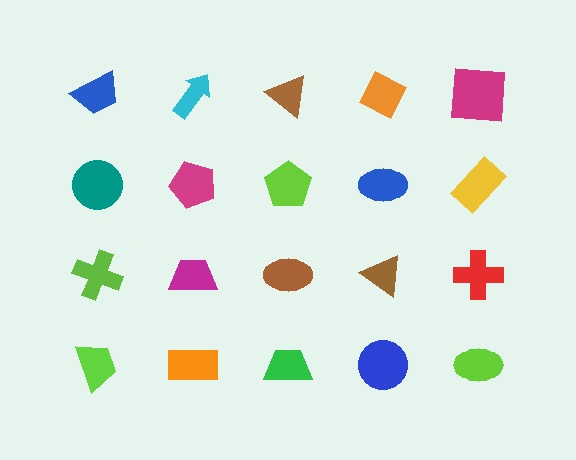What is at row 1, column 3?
A brown triangle.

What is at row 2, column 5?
A yellow rectangle.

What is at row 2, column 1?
A teal circle.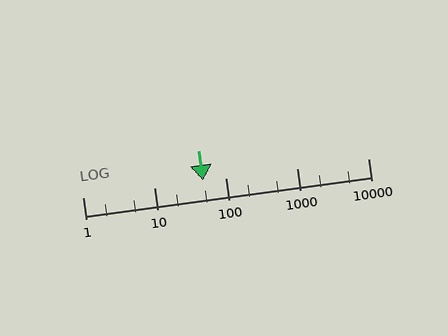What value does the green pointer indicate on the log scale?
The pointer indicates approximately 49.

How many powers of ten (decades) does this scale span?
The scale spans 4 decades, from 1 to 10000.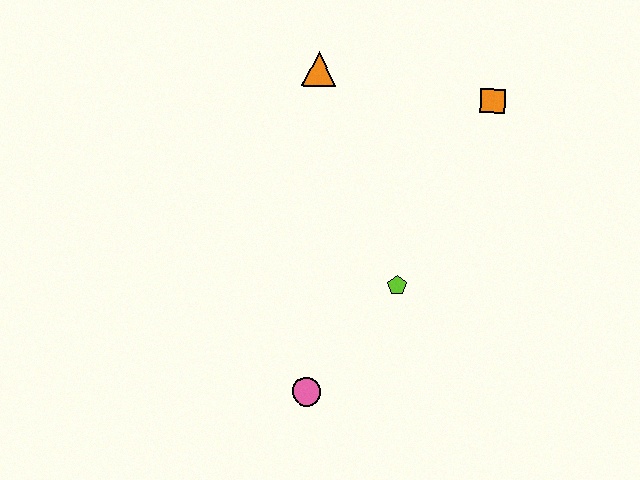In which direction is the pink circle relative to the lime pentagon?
The pink circle is below the lime pentagon.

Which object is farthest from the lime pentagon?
The orange triangle is farthest from the lime pentagon.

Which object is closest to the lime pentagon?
The pink circle is closest to the lime pentagon.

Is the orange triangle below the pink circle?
No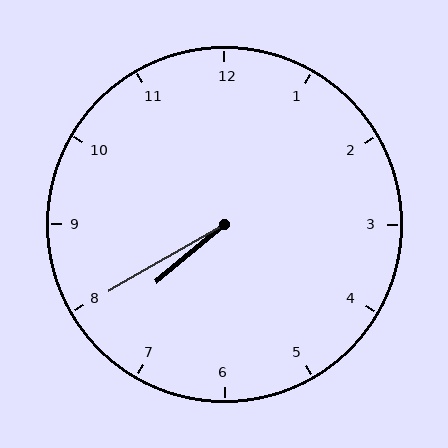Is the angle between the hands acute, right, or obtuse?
It is acute.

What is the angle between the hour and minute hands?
Approximately 10 degrees.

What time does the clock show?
7:40.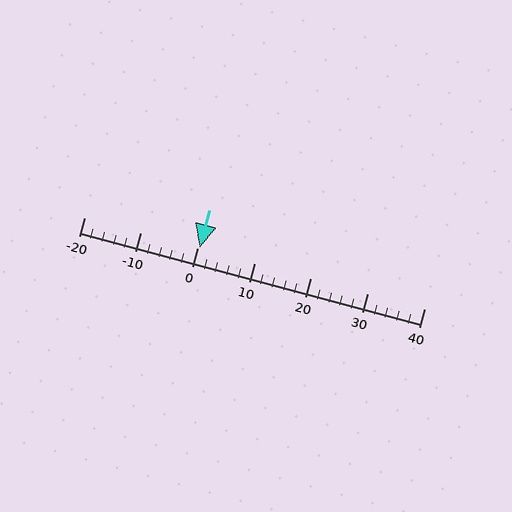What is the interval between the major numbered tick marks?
The major tick marks are spaced 10 units apart.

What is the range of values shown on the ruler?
The ruler shows values from -20 to 40.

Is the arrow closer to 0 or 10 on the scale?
The arrow is closer to 0.